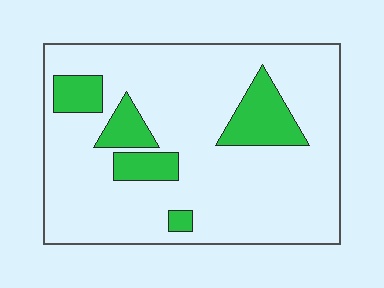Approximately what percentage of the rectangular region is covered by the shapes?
Approximately 15%.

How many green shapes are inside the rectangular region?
5.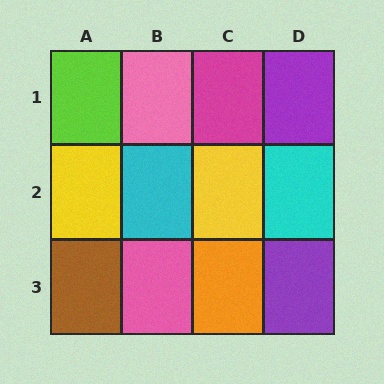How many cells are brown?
1 cell is brown.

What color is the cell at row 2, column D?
Cyan.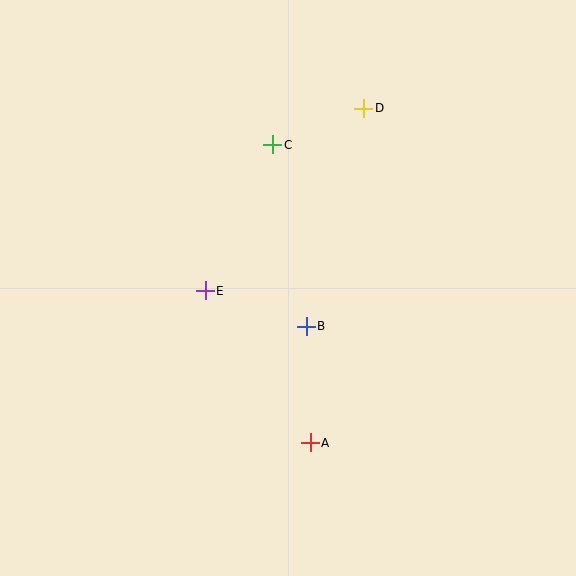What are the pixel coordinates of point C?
Point C is at (273, 145).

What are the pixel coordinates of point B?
Point B is at (306, 326).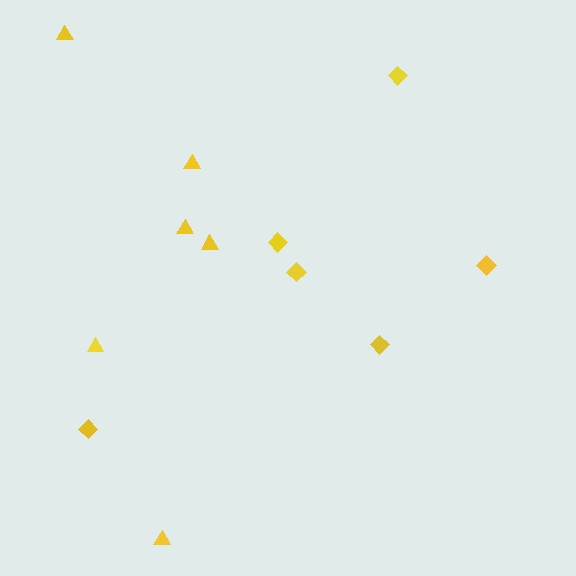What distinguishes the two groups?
There are 2 groups: one group of diamonds (6) and one group of triangles (6).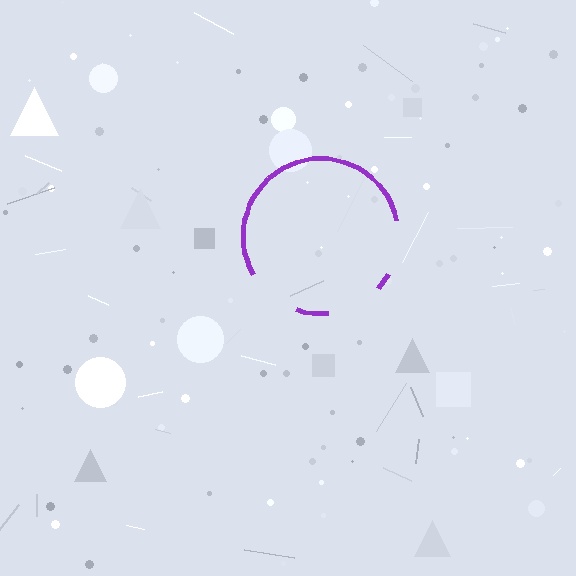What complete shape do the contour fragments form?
The contour fragments form a circle.